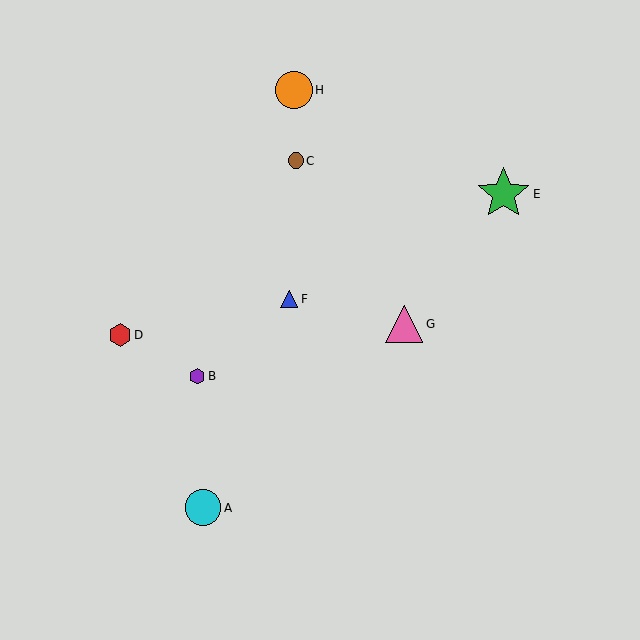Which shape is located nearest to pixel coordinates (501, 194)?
The green star (labeled E) at (504, 194) is nearest to that location.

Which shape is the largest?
The green star (labeled E) is the largest.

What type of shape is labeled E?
Shape E is a green star.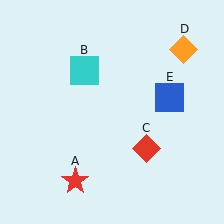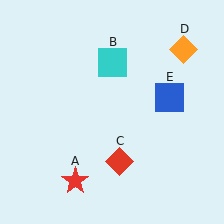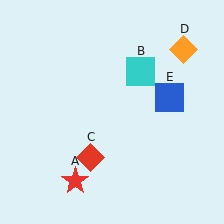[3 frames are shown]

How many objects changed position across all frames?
2 objects changed position: cyan square (object B), red diamond (object C).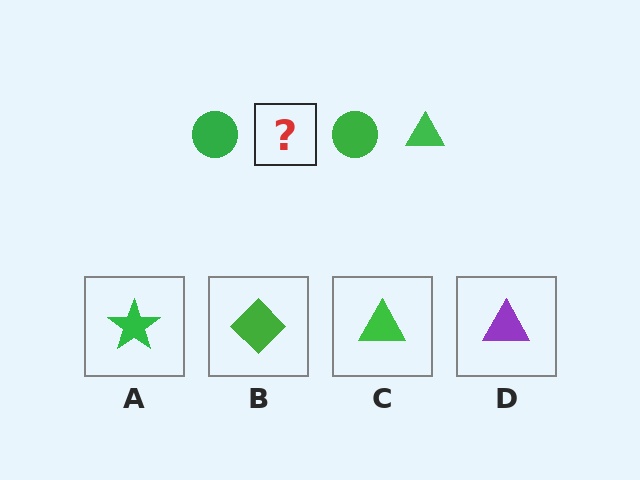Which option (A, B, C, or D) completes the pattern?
C.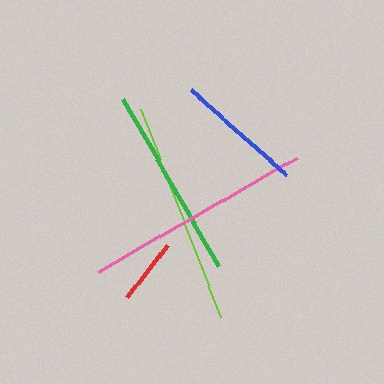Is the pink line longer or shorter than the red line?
The pink line is longer than the red line.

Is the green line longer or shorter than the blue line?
The green line is longer than the blue line.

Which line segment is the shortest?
The red line is the shortest at approximately 67 pixels.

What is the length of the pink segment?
The pink segment is approximately 230 pixels long.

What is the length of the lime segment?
The lime segment is approximately 223 pixels long.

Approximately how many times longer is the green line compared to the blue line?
The green line is approximately 1.5 times the length of the blue line.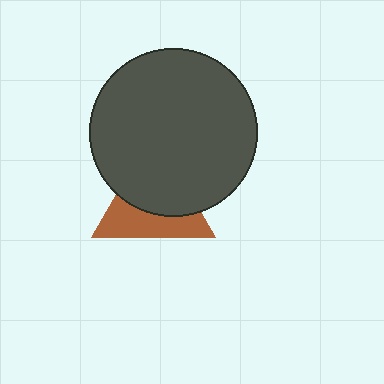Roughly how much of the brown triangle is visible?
A small part of it is visible (roughly 43%).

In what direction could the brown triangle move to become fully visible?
The brown triangle could move down. That would shift it out from behind the dark gray circle entirely.